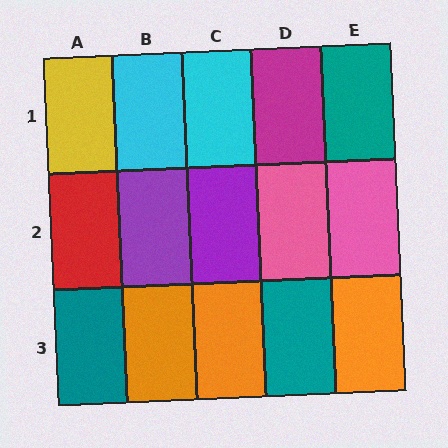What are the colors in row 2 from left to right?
Red, purple, purple, pink, pink.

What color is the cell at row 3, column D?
Teal.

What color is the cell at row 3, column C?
Orange.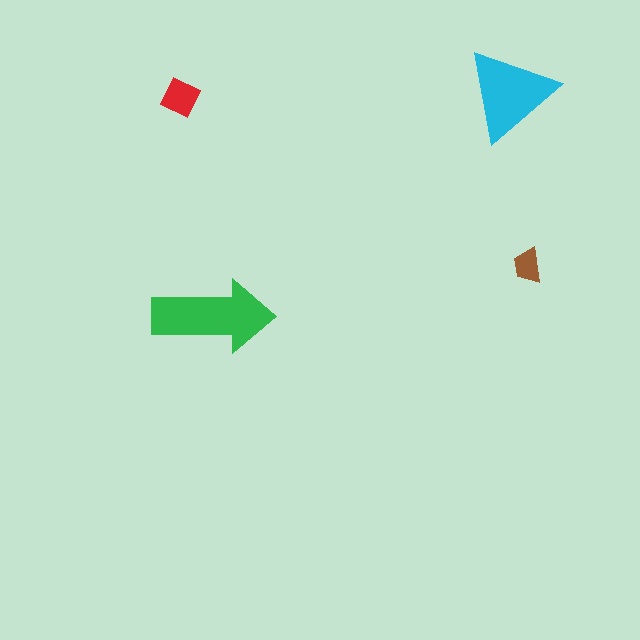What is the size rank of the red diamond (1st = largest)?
3rd.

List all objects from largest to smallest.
The green arrow, the cyan triangle, the red diamond, the brown trapezoid.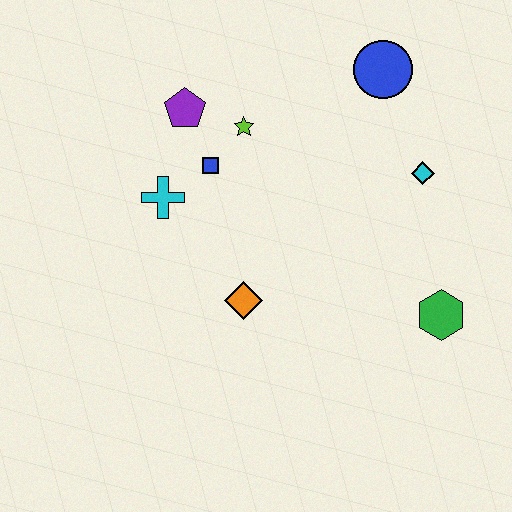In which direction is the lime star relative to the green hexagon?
The lime star is to the left of the green hexagon.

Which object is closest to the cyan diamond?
The blue circle is closest to the cyan diamond.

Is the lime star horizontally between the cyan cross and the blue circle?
Yes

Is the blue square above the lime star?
No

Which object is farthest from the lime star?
The green hexagon is farthest from the lime star.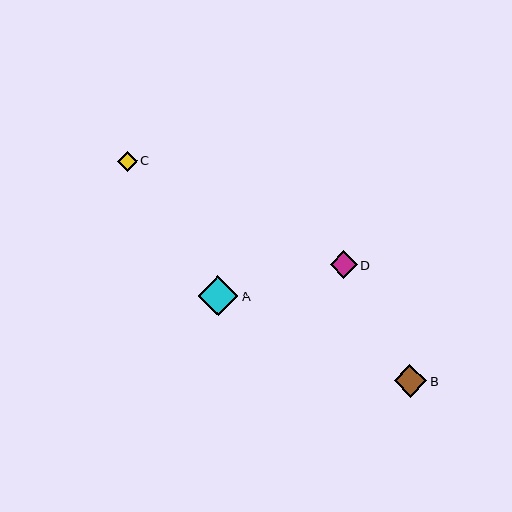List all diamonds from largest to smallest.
From largest to smallest: A, B, D, C.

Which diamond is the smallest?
Diamond C is the smallest with a size of approximately 20 pixels.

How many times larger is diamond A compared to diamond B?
Diamond A is approximately 1.2 times the size of diamond B.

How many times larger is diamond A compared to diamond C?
Diamond A is approximately 2.0 times the size of diamond C.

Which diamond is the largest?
Diamond A is the largest with a size of approximately 40 pixels.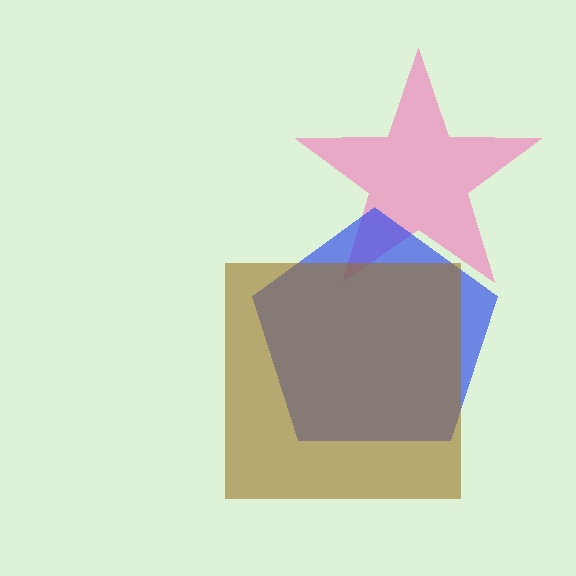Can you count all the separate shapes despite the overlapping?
Yes, there are 3 separate shapes.